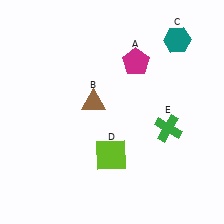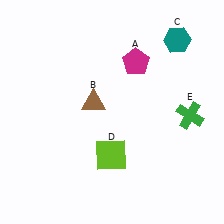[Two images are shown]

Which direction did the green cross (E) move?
The green cross (E) moved right.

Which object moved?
The green cross (E) moved right.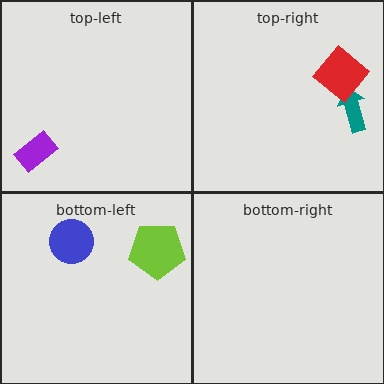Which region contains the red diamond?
The top-right region.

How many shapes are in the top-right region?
2.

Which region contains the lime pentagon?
The bottom-left region.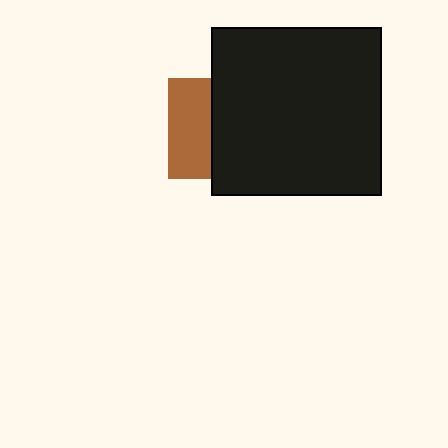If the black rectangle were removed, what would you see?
You would see the complete brown square.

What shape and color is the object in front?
The object in front is a black rectangle.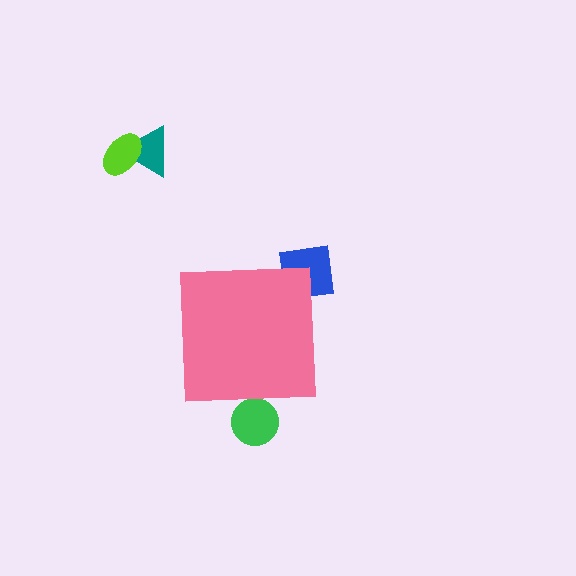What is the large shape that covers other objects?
A pink square.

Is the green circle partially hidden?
Yes, the green circle is partially hidden behind the pink square.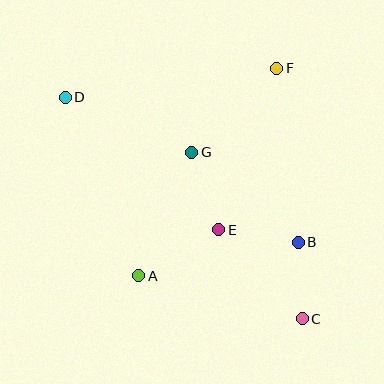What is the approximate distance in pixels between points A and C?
The distance between A and C is approximately 169 pixels.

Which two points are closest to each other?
Points B and C are closest to each other.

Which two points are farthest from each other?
Points C and D are farthest from each other.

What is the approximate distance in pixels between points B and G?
The distance between B and G is approximately 139 pixels.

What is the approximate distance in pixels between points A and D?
The distance between A and D is approximately 193 pixels.